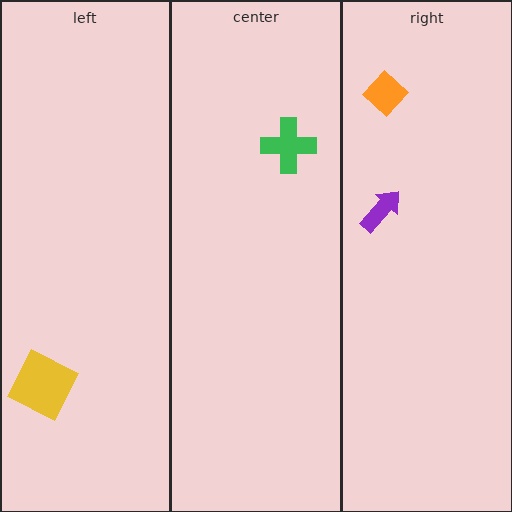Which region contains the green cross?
The center region.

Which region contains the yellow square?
The left region.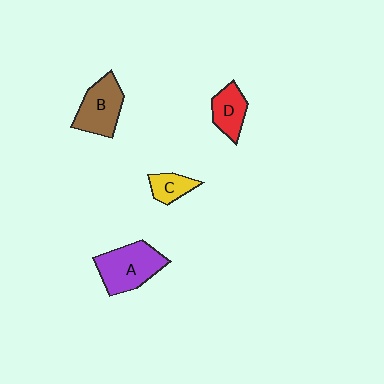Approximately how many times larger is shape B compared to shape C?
Approximately 1.9 times.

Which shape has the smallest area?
Shape C (yellow).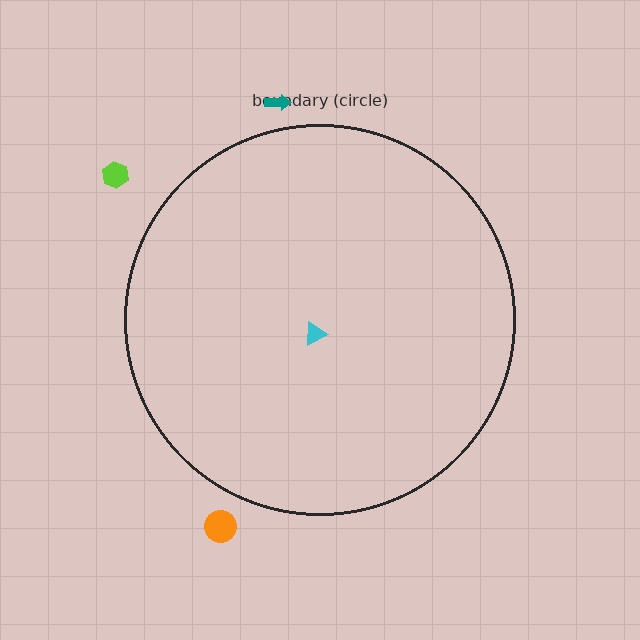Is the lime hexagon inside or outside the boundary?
Outside.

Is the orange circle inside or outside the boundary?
Outside.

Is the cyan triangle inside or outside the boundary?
Inside.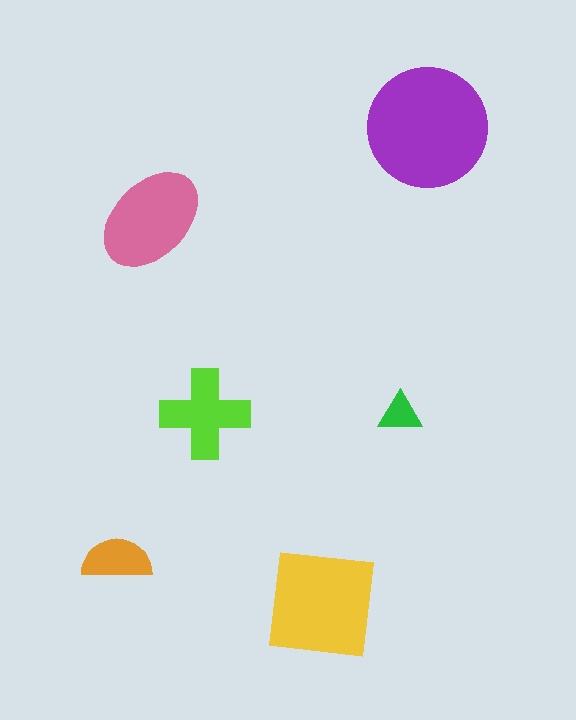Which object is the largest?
The purple circle.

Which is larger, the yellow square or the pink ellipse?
The yellow square.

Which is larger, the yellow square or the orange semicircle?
The yellow square.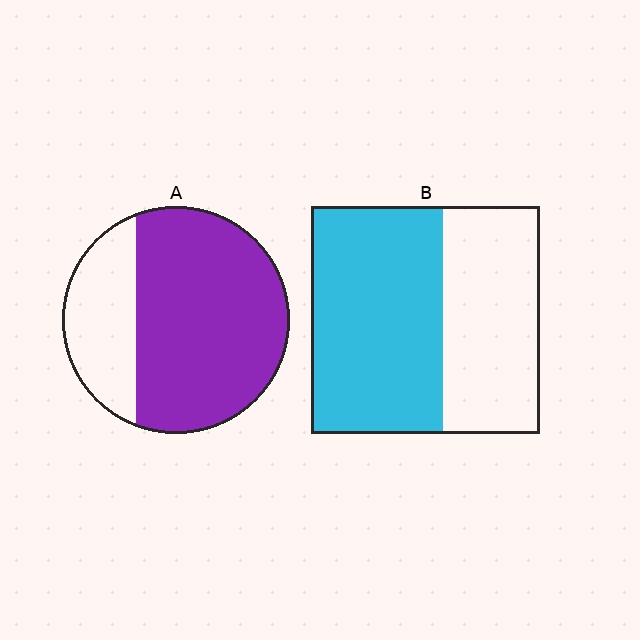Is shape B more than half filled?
Yes.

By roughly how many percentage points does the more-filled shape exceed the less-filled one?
By roughly 15 percentage points (A over B).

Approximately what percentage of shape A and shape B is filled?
A is approximately 70% and B is approximately 60%.